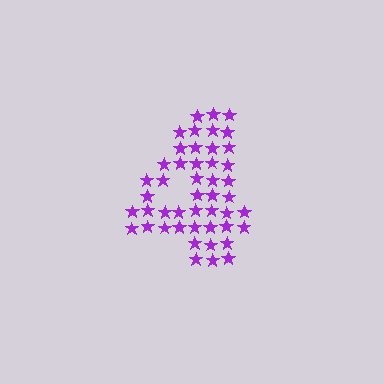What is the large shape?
The large shape is the digit 4.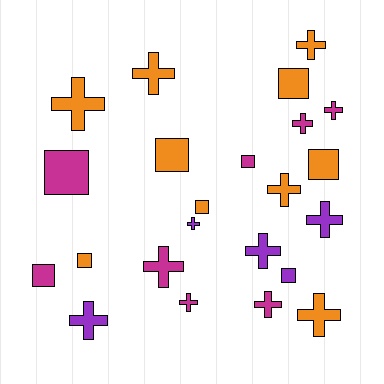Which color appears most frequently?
Orange, with 10 objects.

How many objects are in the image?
There are 23 objects.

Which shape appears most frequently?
Cross, with 14 objects.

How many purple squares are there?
There is 1 purple square.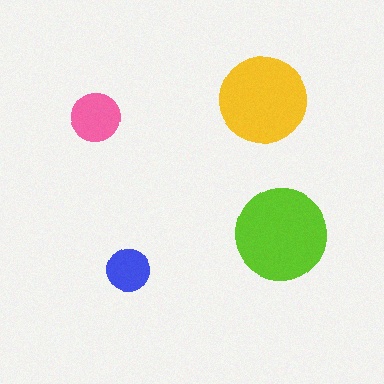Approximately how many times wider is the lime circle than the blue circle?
About 2 times wider.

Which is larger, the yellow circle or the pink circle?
The yellow one.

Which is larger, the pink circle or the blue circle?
The pink one.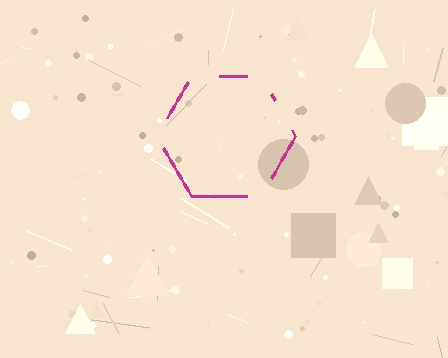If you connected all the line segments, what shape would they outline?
They would outline a hexagon.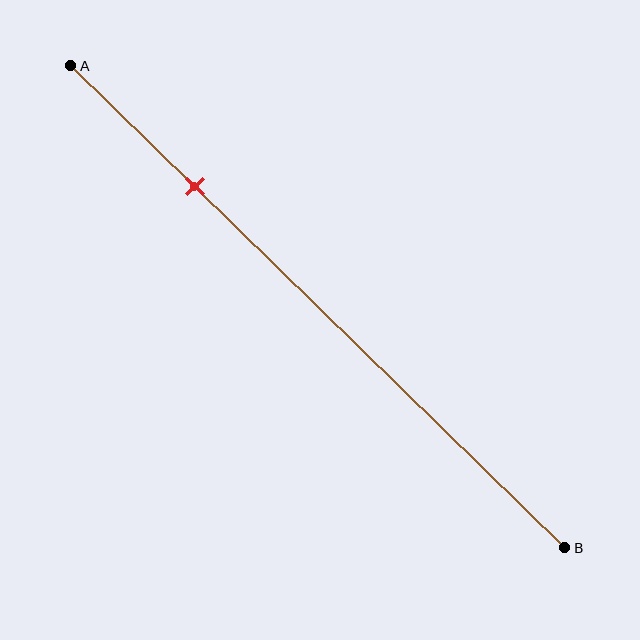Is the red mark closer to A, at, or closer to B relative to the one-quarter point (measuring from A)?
The red mark is approximately at the one-quarter point of segment AB.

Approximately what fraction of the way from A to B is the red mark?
The red mark is approximately 25% of the way from A to B.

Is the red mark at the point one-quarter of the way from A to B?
Yes, the mark is approximately at the one-quarter point.